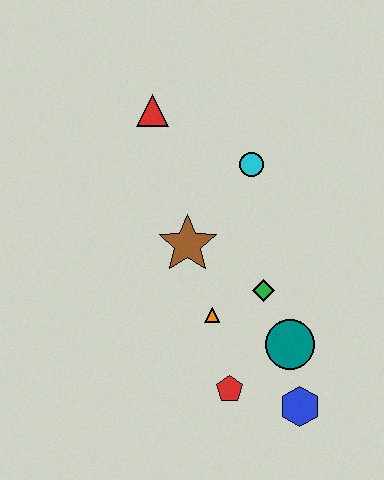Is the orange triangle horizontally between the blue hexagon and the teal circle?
No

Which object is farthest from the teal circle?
The red triangle is farthest from the teal circle.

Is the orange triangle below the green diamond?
Yes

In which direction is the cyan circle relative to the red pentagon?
The cyan circle is above the red pentagon.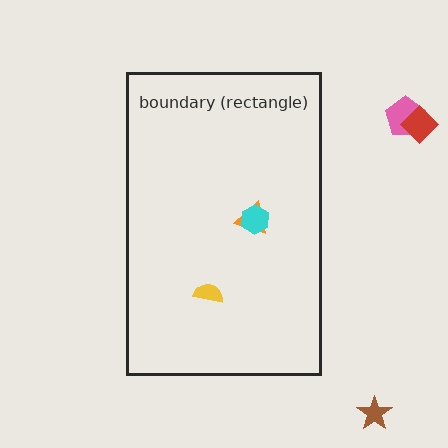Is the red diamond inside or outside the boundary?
Outside.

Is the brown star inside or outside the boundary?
Outside.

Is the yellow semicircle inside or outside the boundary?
Inside.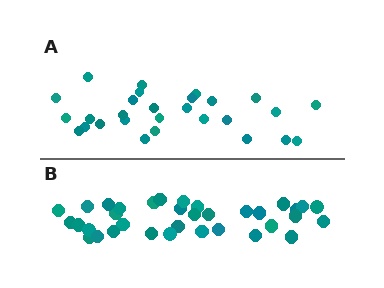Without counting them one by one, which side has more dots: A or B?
Region B (the bottom region) has more dots.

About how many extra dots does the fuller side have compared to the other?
Region B has roughly 8 or so more dots than region A.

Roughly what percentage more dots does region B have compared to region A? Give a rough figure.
About 25% more.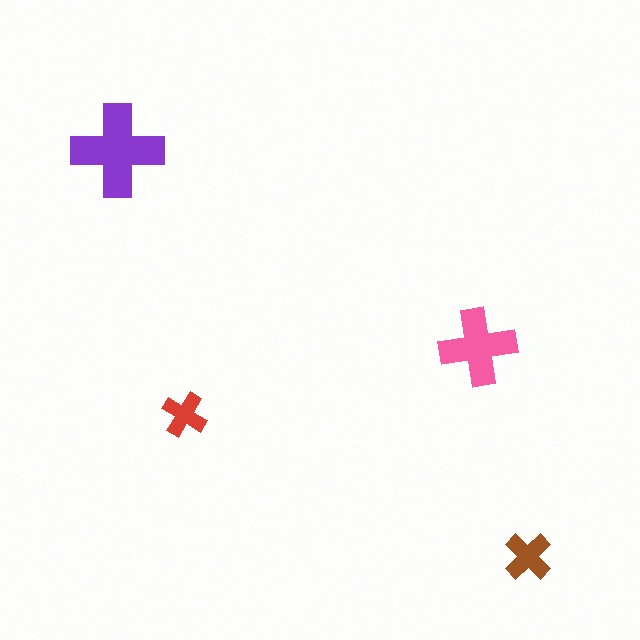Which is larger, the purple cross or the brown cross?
The purple one.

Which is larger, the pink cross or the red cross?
The pink one.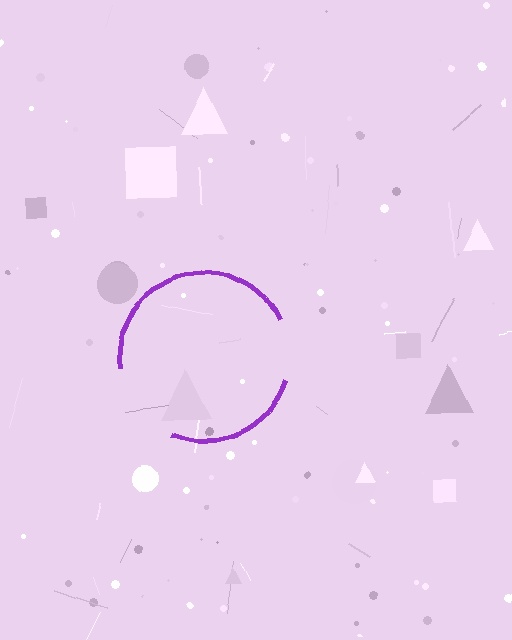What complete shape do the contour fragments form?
The contour fragments form a circle.